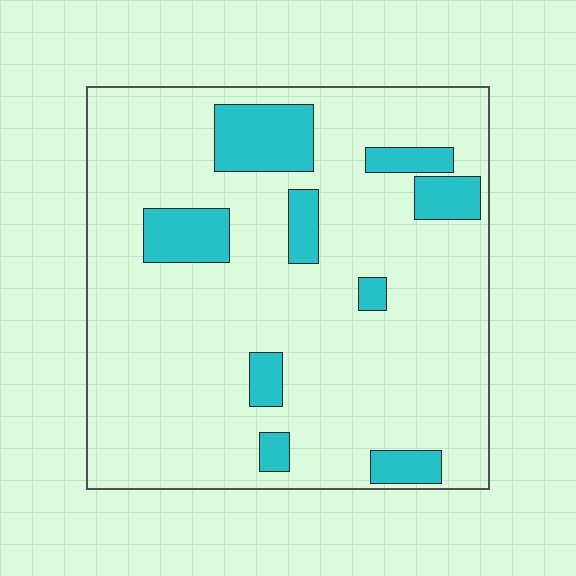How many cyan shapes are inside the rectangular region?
9.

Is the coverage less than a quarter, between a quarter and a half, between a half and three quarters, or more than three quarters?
Less than a quarter.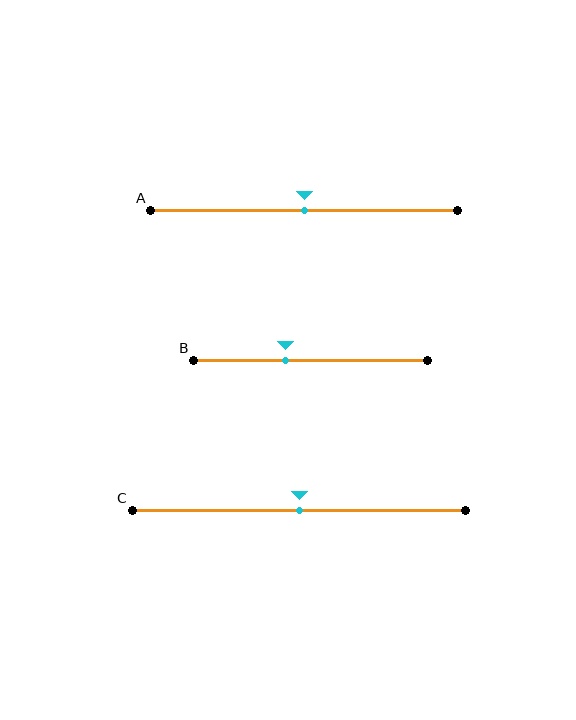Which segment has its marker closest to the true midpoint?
Segment A has its marker closest to the true midpoint.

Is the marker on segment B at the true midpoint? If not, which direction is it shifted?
No, the marker on segment B is shifted to the left by about 11% of the segment length.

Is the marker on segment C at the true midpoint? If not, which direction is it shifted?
Yes, the marker on segment C is at the true midpoint.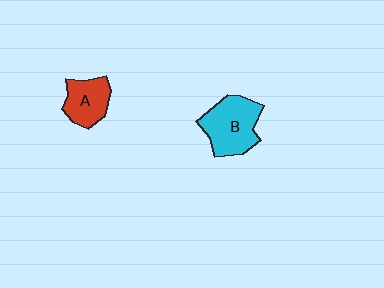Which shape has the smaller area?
Shape A (red).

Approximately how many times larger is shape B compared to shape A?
Approximately 1.5 times.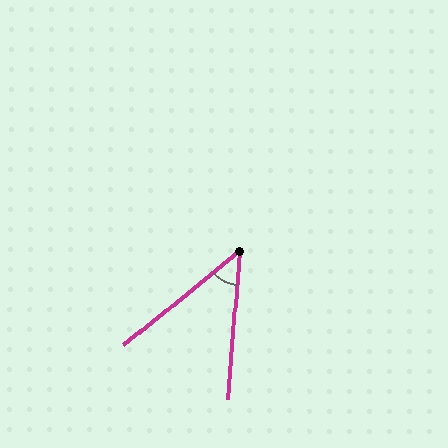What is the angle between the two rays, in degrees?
Approximately 46 degrees.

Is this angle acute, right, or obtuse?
It is acute.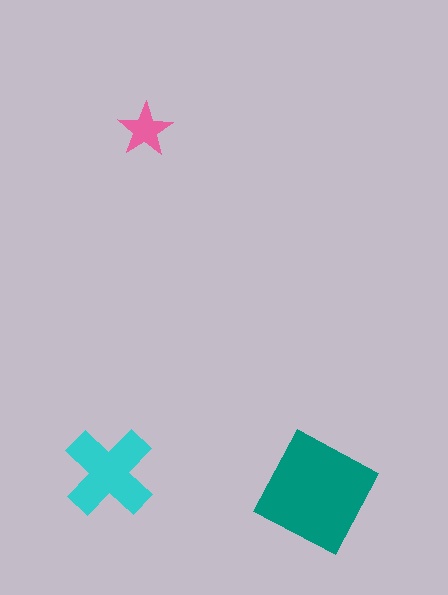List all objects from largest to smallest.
The teal square, the cyan cross, the pink star.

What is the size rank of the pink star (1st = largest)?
3rd.